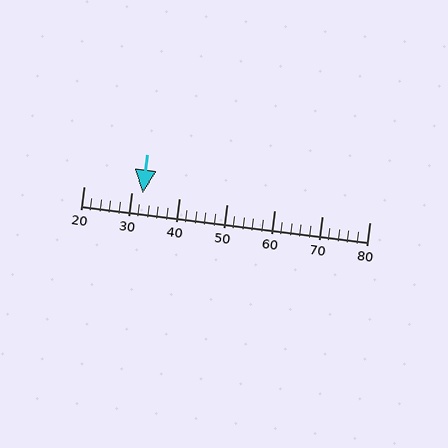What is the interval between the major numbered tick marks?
The major tick marks are spaced 10 units apart.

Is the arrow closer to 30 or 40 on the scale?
The arrow is closer to 30.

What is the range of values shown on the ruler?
The ruler shows values from 20 to 80.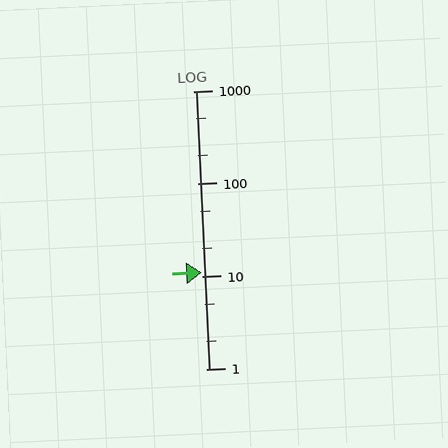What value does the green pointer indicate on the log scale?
The pointer indicates approximately 11.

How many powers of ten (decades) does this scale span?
The scale spans 3 decades, from 1 to 1000.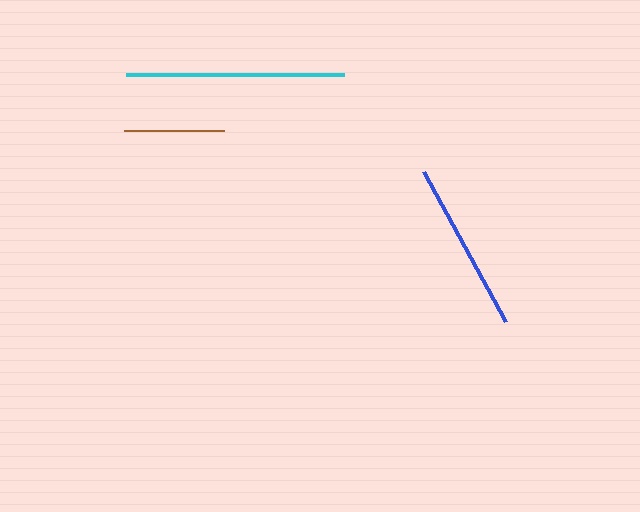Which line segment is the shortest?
The brown line is the shortest at approximately 99 pixels.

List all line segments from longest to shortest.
From longest to shortest: cyan, blue, brown.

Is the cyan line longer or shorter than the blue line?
The cyan line is longer than the blue line.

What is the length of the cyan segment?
The cyan segment is approximately 219 pixels long.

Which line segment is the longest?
The cyan line is the longest at approximately 219 pixels.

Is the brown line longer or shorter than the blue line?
The blue line is longer than the brown line.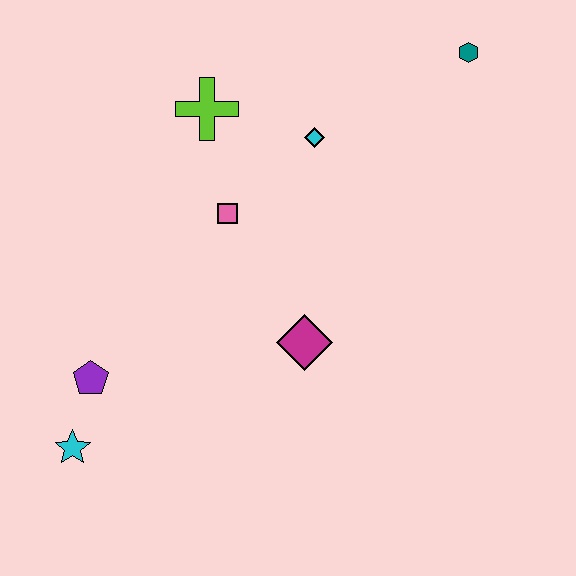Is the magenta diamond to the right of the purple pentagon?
Yes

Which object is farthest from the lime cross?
The cyan star is farthest from the lime cross.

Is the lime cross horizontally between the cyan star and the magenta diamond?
Yes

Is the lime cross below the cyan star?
No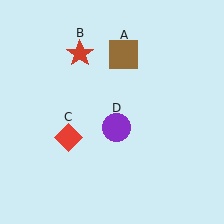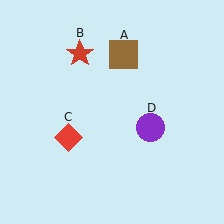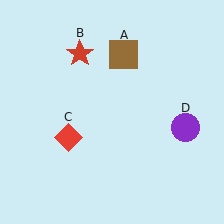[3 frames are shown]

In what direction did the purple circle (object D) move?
The purple circle (object D) moved right.